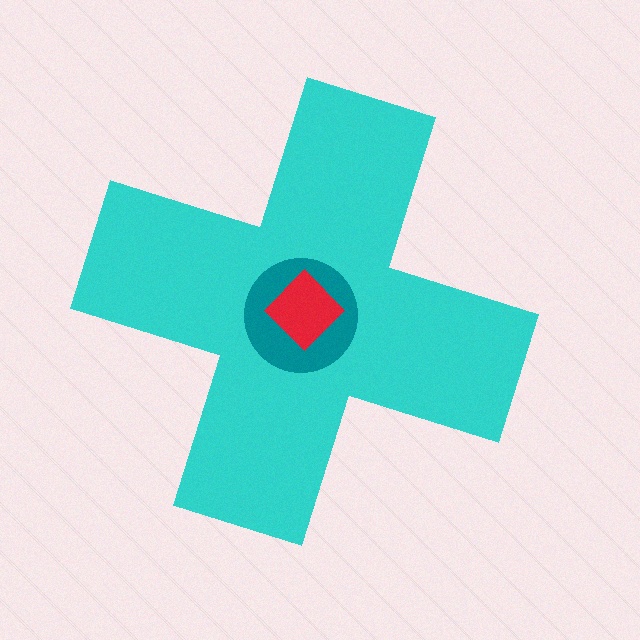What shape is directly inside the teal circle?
The red diamond.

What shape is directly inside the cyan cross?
The teal circle.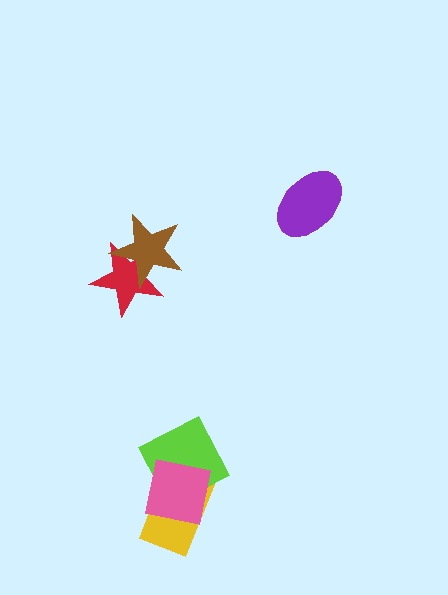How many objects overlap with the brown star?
1 object overlaps with the brown star.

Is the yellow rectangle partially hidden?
Yes, it is partially covered by another shape.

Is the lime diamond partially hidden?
Yes, it is partially covered by another shape.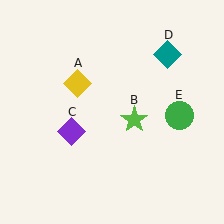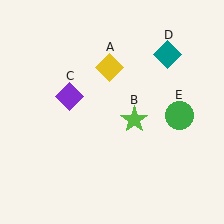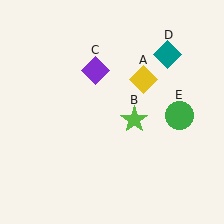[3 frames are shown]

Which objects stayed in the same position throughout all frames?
Lime star (object B) and teal diamond (object D) and green circle (object E) remained stationary.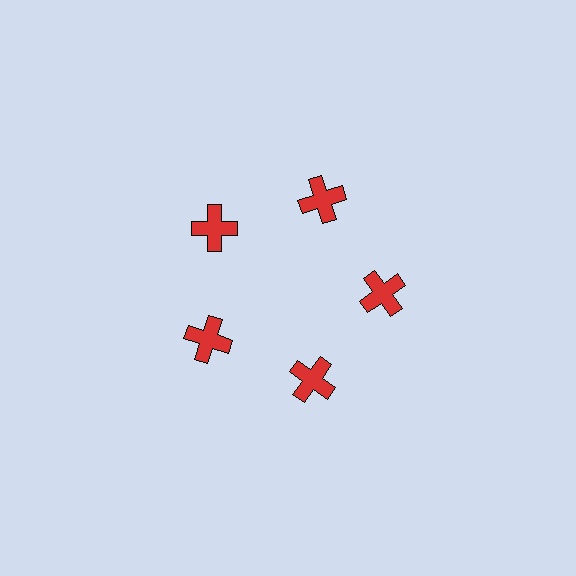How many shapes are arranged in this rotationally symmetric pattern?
There are 5 shapes, arranged in 5 groups of 1.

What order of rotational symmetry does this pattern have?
This pattern has 5-fold rotational symmetry.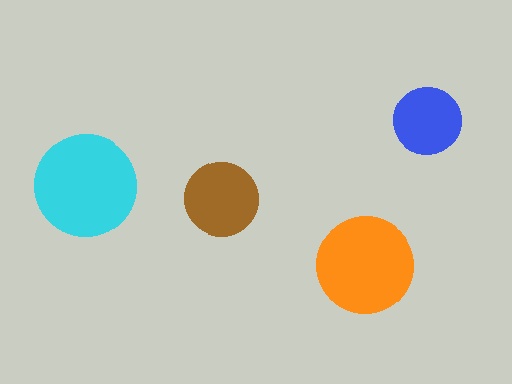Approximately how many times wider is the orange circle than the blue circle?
About 1.5 times wider.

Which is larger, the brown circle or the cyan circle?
The cyan one.